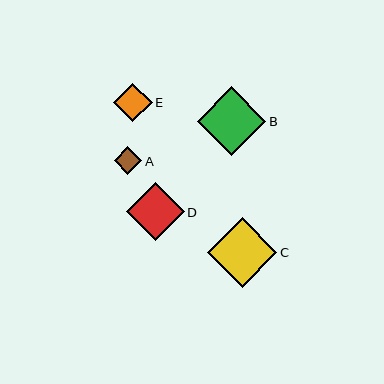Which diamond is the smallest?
Diamond A is the smallest with a size of approximately 27 pixels.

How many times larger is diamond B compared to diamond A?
Diamond B is approximately 2.5 times the size of diamond A.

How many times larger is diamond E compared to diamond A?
Diamond E is approximately 1.4 times the size of diamond A.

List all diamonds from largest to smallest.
From largest to smallest: C, B, D, E, A.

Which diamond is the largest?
Diamond C is the largest with a size of approximately 69 pixels.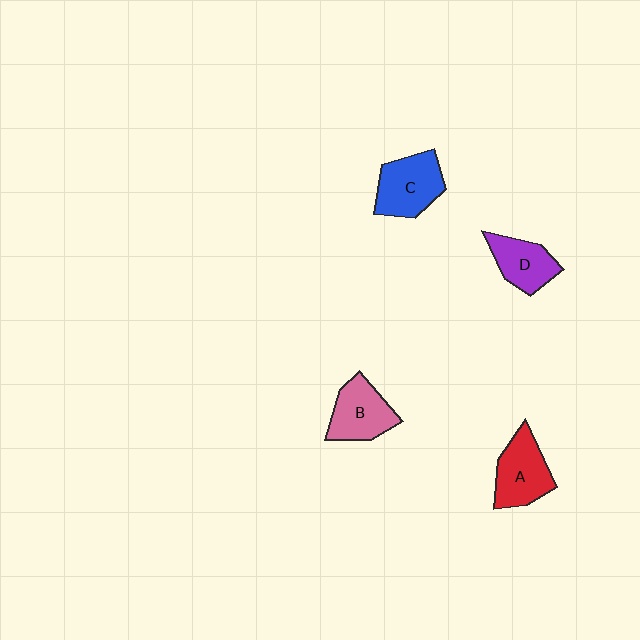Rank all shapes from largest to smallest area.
From largest to smallest: C (blue), A (red), B (pink), D (purple).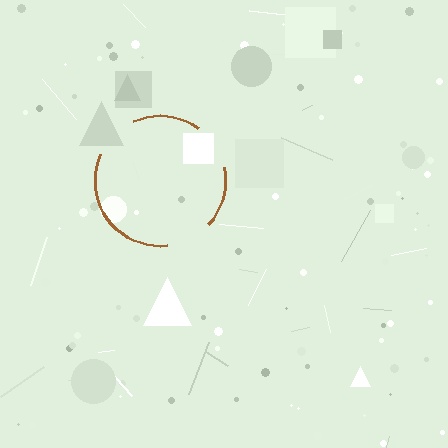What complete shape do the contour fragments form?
The contour fragments form a circle.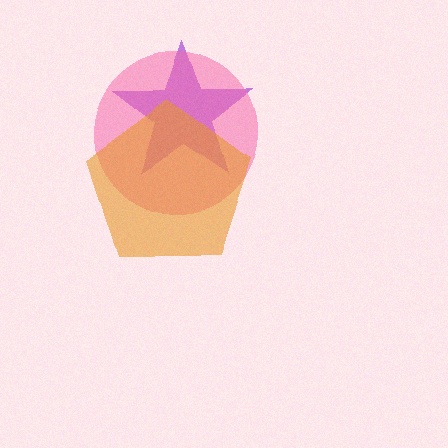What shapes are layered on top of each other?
The layered shapes are: a purple star, a pink circle, an orange pentagon.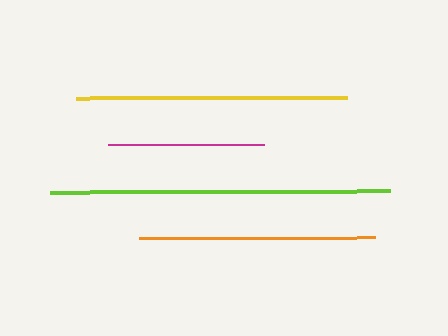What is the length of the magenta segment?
The magenta segment is approximately 156 pixels long.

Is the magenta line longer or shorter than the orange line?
The orange line is longer than the magenta line.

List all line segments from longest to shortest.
From longest to shortest: lime, yellow, orange, magenta.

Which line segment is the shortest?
The magenta line is the shortest at approximately 156 pixels.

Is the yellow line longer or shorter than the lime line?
The lime line is longer than the yellow line.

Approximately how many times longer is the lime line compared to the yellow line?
The lime line is approximately 1.3 times the length of the yellow line.